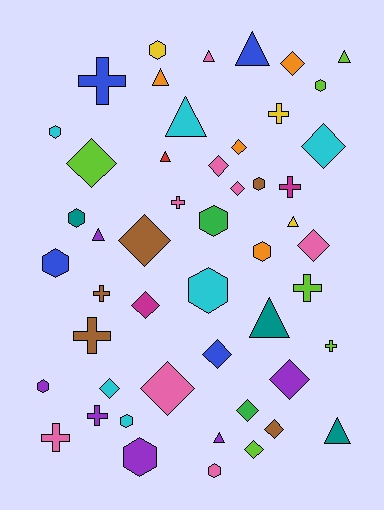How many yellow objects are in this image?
There are 3 yellow objects.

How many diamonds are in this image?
There are 16 diamonds.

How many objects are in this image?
There are 50 objects.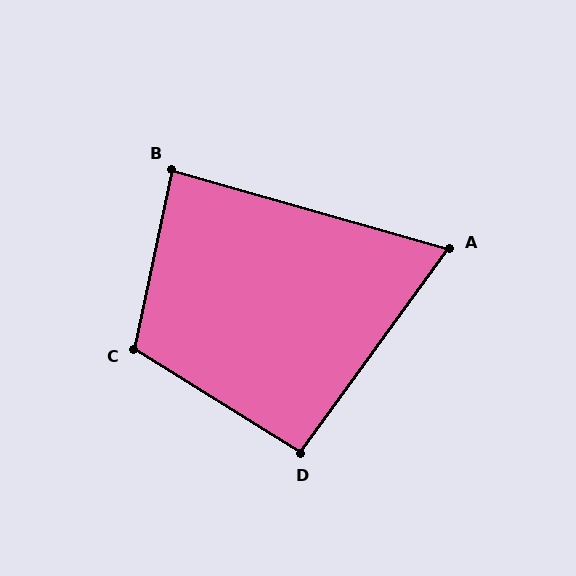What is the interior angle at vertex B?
Approximately 86 degrees (approximately right).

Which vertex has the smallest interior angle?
A, at approximately 70 degrees.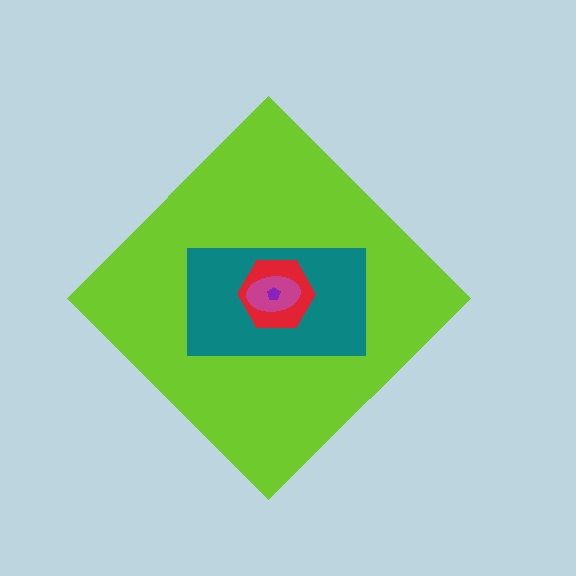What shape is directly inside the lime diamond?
The teal rectangle.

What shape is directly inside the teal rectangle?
The red hexagon.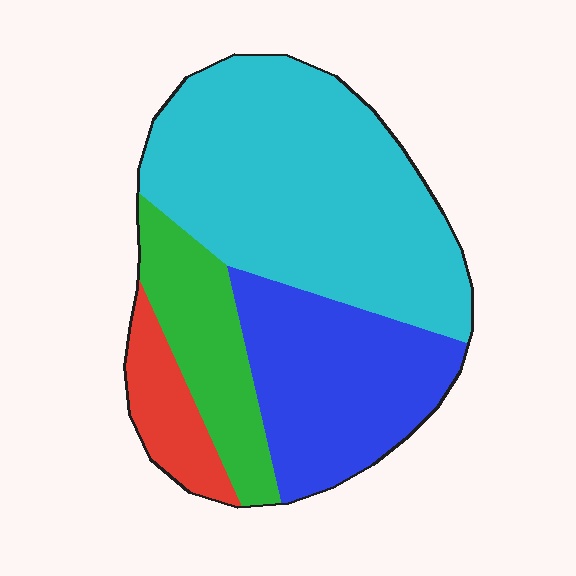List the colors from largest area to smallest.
From largest to smallest: cyan, blue, green, red.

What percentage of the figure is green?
Green covers about 15% of the figure.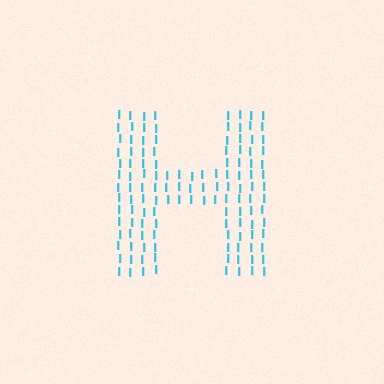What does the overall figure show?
The overall figure shows the letter H.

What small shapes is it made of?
It is made of small letter I's.